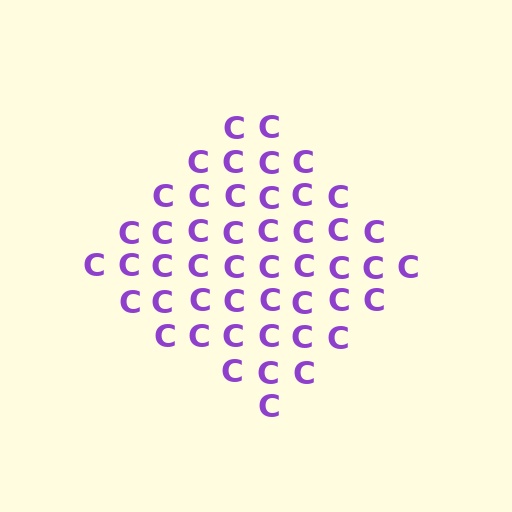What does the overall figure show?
The overall figure shows a diamond.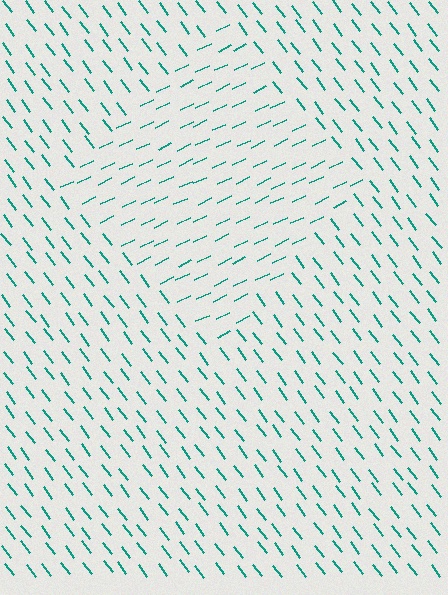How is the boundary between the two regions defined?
The boundary is defined purely by a change in line orientation (approximately 79 degrees difference). All lines are the same color and thickness.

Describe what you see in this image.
The image is filled with small teal line segments. A diamond region in the image has lines oriented differently from the surrounding lines, creating a visible texture boundary.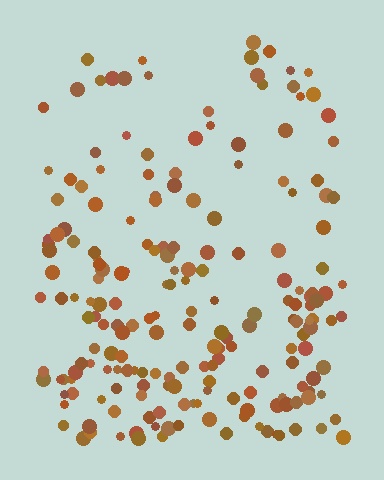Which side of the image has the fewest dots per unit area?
The top.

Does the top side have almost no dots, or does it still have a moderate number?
Still a moderate number, just noticeably fewer than the bottom.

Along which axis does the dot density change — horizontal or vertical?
Vertical.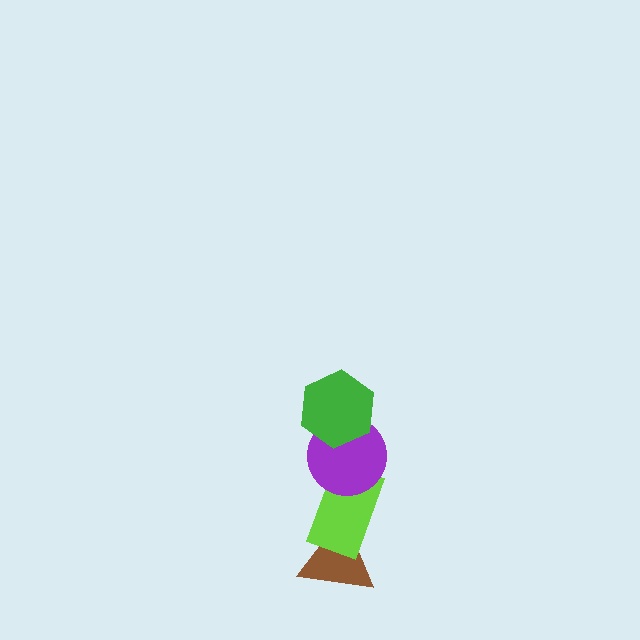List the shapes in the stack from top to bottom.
From top to bottom: the green hexagon, the purple circle, the lime rectangle, the brown triangle.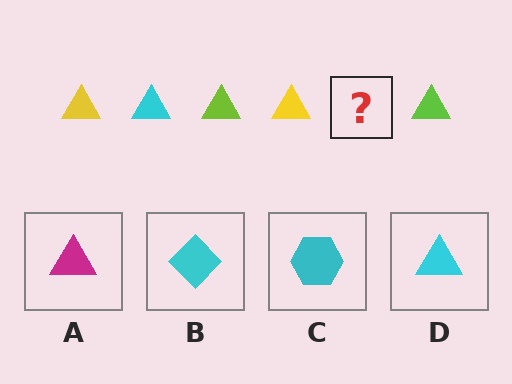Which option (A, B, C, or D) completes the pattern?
D.